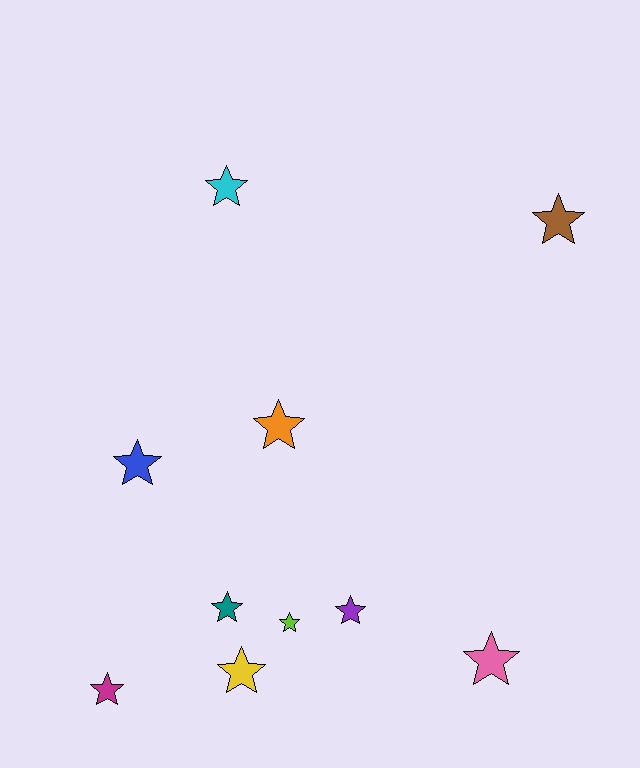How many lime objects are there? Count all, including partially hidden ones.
There is 1 lime object.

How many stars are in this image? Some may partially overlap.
There are 10 stars.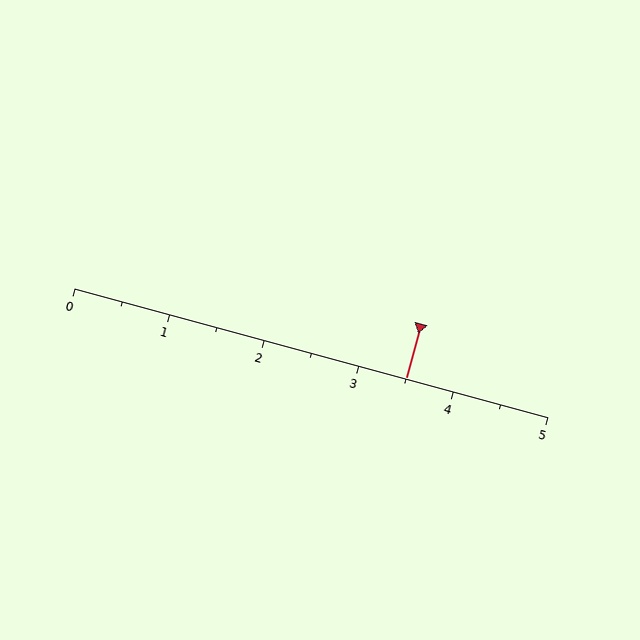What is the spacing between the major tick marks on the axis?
The major ticks are spaced 1 apart.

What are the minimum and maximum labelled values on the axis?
The axis runs from 0 to 5.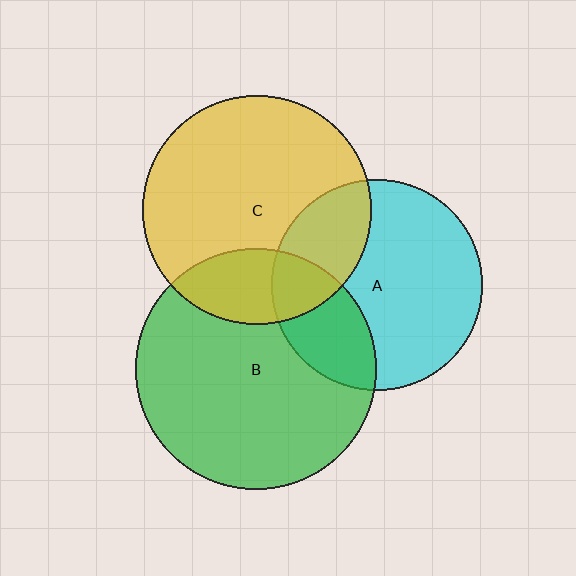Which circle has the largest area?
Circle B (green).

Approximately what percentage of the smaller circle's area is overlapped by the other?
Approximately 20%.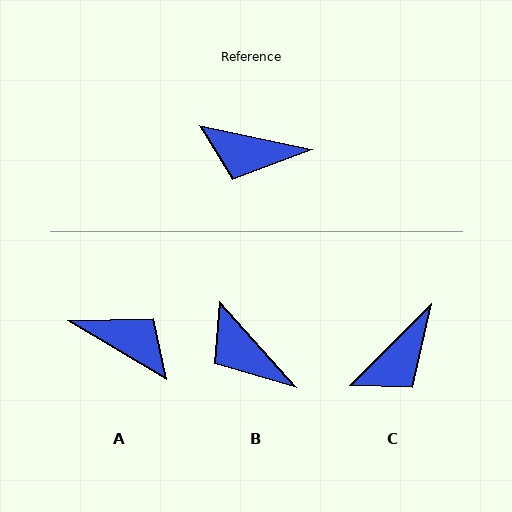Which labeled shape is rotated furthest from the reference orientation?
A, about 161 degrees away.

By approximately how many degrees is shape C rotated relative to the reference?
Approximately 57 degrees counter-clockwise.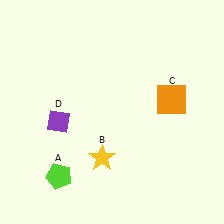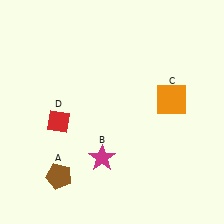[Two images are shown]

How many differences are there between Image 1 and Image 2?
There are 3 differences between the two images.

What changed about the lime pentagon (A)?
In Image 1, A is lime. In Image 2, it changed to brown.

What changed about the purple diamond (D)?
In Image 1, D is purple. In Image 2, it changed to red.